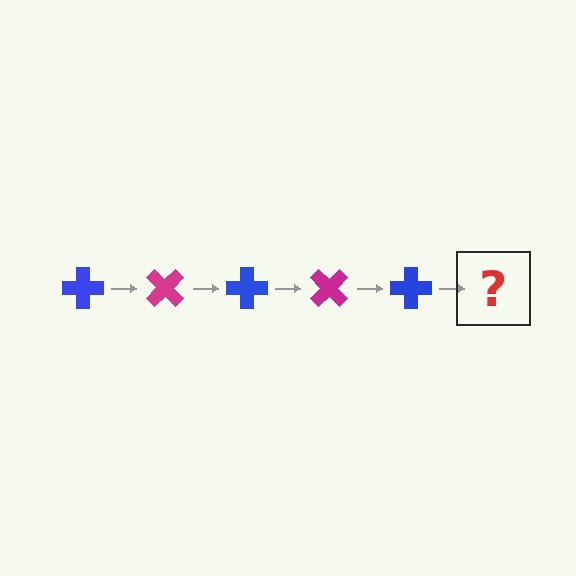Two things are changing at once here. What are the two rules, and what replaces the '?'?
The two rules are that it rotates 45 degrees each step and the color cycles through blue and magenta. The '?' should be a magenta cross, rotated 225 degrees from the start.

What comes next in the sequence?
The next element should be a magenta cross, rotated 225 degrees from the start.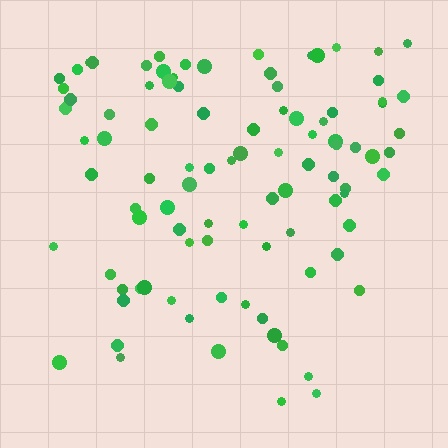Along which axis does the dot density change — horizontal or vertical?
Vertical.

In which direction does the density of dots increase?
From bottom to top, with the top side densest.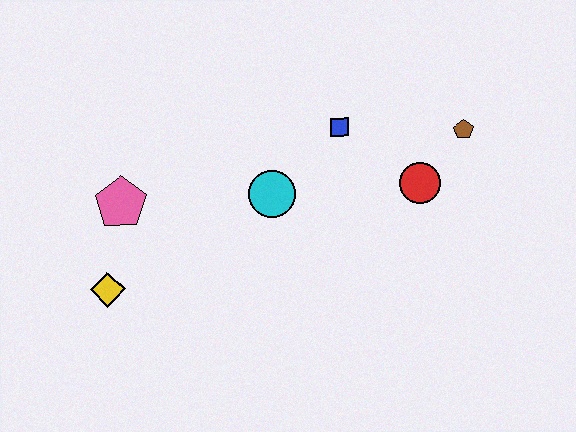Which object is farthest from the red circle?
The yellow diamond is farthest from the red circle.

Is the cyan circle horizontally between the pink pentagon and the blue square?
Yes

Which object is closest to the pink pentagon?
The yellow diamond is closest to the pink pentagon.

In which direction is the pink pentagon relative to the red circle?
The pink pentagon is to the left of the red circle.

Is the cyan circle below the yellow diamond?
No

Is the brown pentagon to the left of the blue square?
No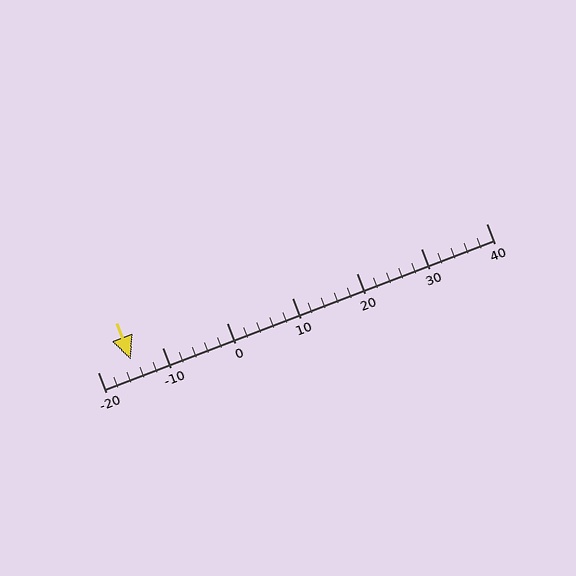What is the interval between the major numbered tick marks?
The major tick marks are spaced 10 units apart.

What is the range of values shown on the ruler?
The ruler shows values from -20 to 40.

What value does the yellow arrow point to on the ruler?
The yellow arrow points to approximately -15.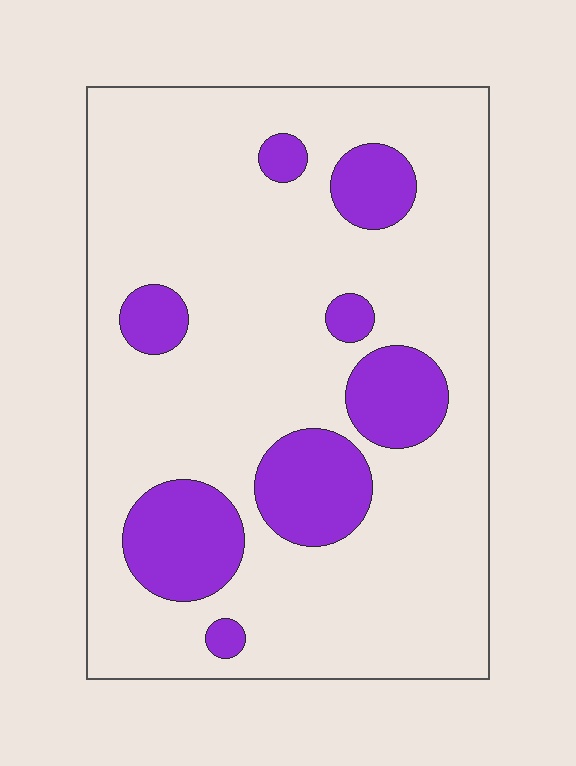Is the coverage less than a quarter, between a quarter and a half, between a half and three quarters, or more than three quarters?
Less than a quarter.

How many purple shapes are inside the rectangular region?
8.